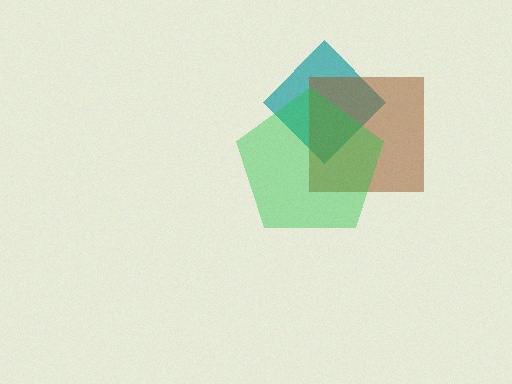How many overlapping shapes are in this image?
There are 3 overlapping shapes in the image.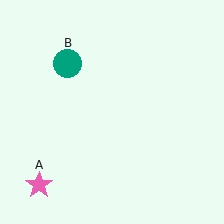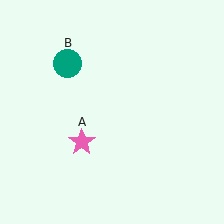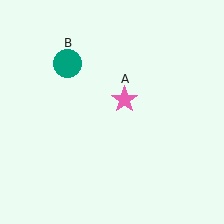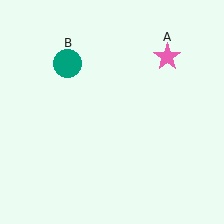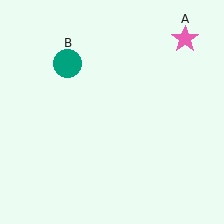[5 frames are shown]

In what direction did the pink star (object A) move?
The pink star (object A) moved up and to the right.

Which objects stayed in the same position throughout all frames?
Teal circle (object B) remained stationary.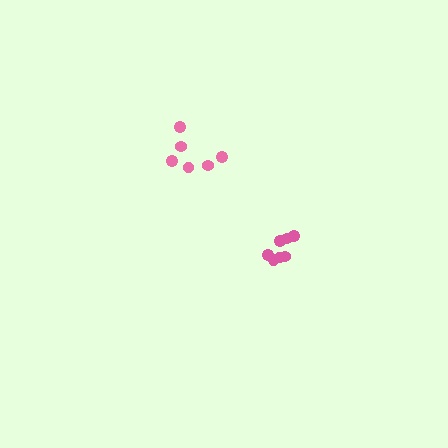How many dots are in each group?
Group 1: 7 dots, Group 2: 6 dots (13 total).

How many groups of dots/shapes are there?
There are 2 groups.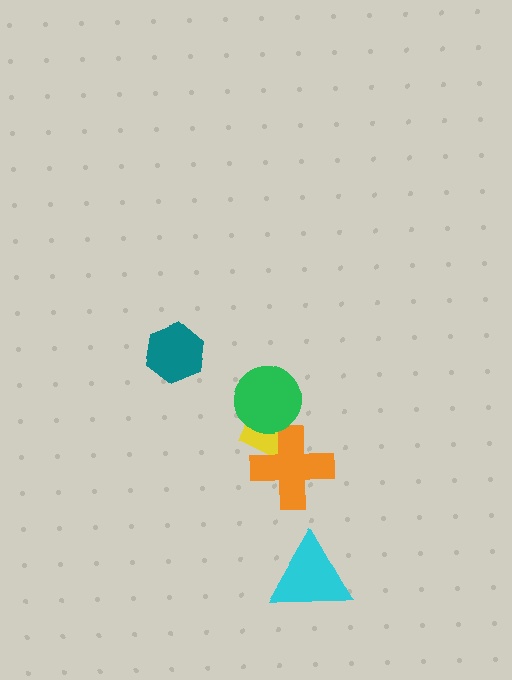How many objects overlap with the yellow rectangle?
2 objects overlap with the yellow rectangle.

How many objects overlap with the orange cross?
1 object overlaps with the orange cross.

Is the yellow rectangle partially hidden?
Yes, it is partially covered by another shape.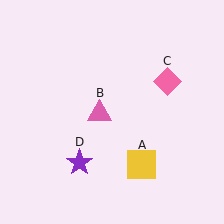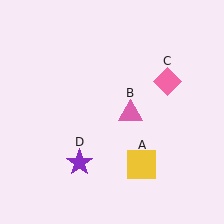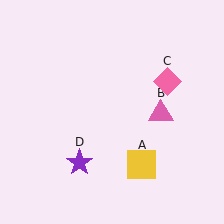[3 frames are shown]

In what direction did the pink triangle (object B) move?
The pink triangle (object B) moved right.